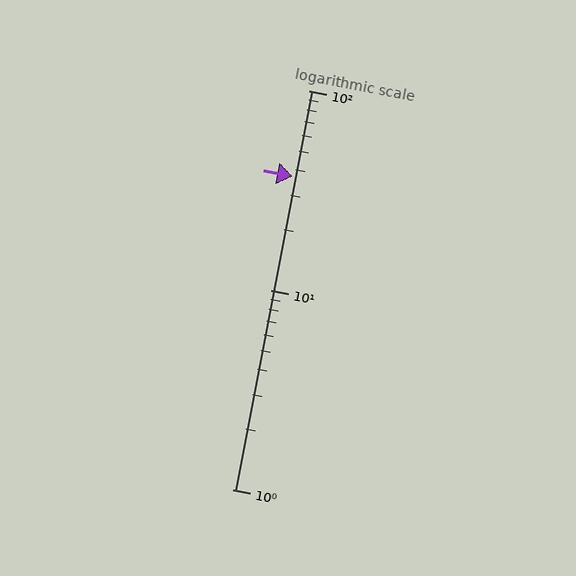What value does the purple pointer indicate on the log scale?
The pointer indicates approximately 37.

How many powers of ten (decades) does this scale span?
The scale spans 2 decades, from 1 to 100.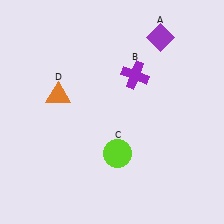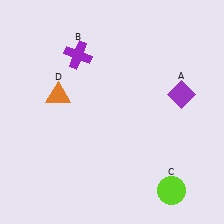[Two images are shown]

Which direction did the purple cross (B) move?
The purple cross (B) moved left.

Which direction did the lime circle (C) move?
The lime circle (C) moved right.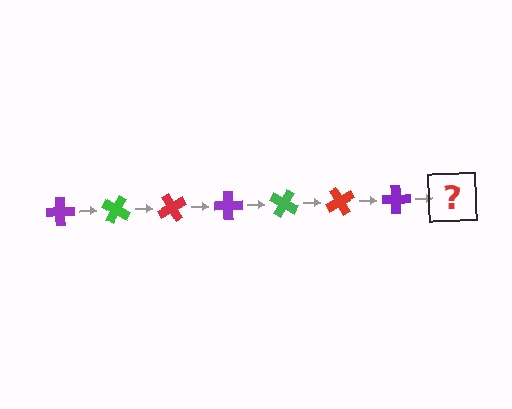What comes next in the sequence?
The next element should be a green cross, rotated 210 degrees from the start.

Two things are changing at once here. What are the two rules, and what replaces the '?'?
The two rules are that it rotates 30 degrees each step and the color cycles through purple, green, and red. The '?' should be a green cross, rotated 210 degrees from the start.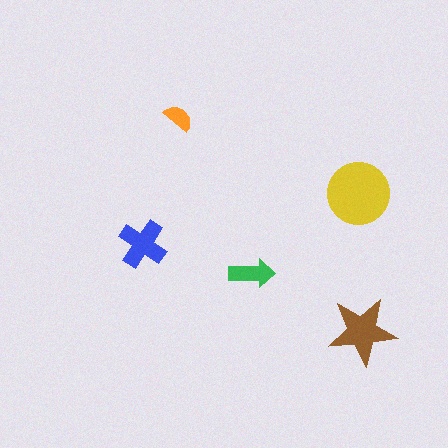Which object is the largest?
The yellow circle.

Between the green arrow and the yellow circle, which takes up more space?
The yellow circle.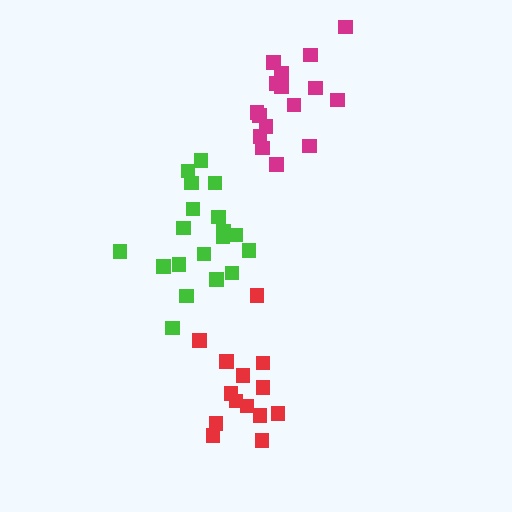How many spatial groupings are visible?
There are 3 spatial groupings.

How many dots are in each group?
Group 1: 19 dots, Group 2: 16 dots, Group 3: 14 dots (49 total).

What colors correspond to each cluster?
The clusters are colored: green, magenta, red.